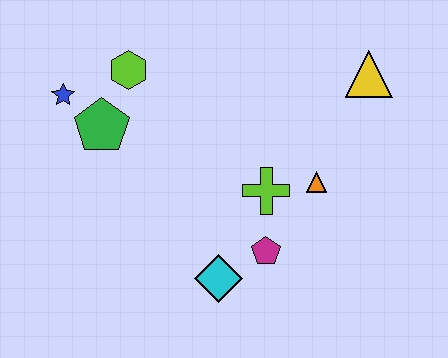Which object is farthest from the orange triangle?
The blue star is farthest from the orange triangle.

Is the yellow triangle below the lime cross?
No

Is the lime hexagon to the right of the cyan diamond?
No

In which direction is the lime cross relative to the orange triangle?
The lime cross is to the left of the orange triangle.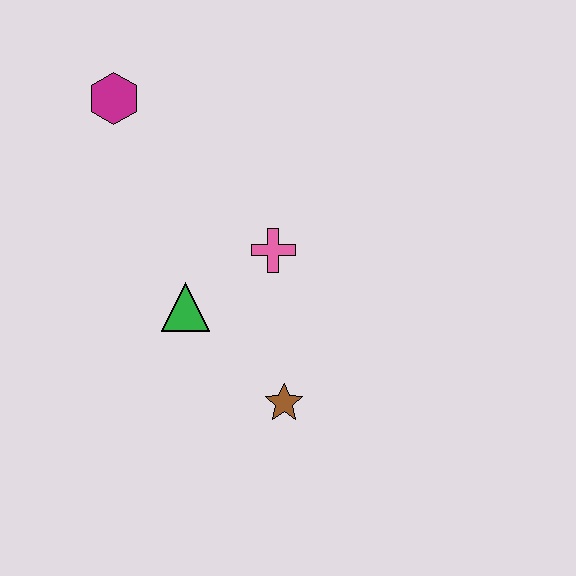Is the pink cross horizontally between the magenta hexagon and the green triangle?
No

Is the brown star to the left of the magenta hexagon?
No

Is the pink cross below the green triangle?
No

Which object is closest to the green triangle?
The pink cross is closest to the green triangle.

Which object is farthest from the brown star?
The magenta hexagon is farthest from the brown star.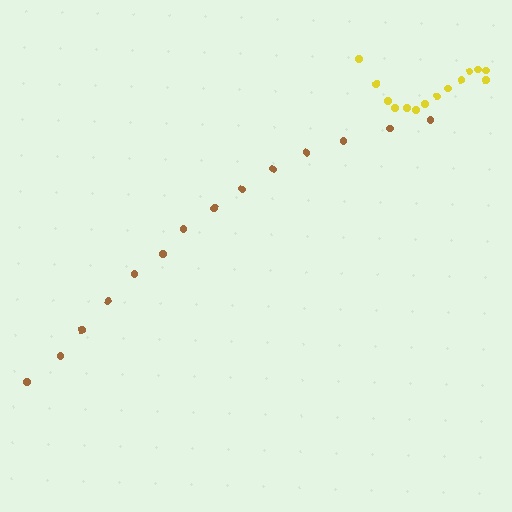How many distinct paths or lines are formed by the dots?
There are 2 distinct paths.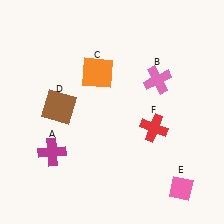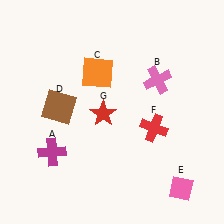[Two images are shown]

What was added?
A red star (G) was added in Image 2.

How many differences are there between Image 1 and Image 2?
There is 1 difference between the two images.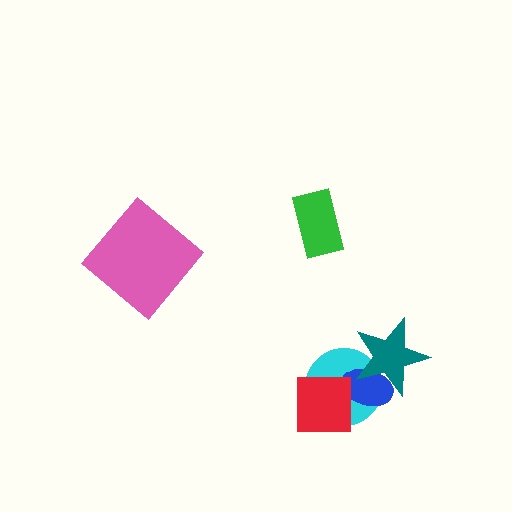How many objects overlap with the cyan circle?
3 objects overlap with the cyan circle.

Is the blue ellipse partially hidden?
Yes, it is partially covered by another shape.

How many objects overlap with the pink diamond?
0 objects overlap with the pink diamond.